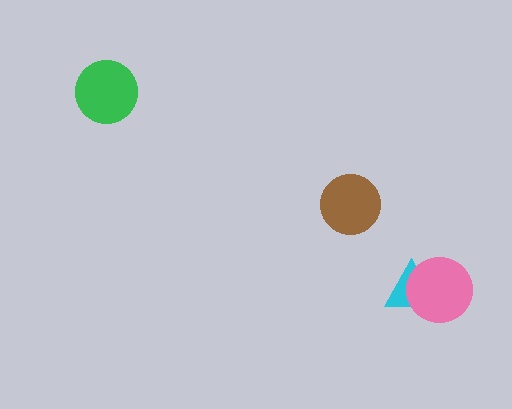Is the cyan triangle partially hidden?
Yes, it is partially covered by another shape.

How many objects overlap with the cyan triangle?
1 object overlaps with the cyan triangle.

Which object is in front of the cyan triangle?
The pink circle is in front of the cyan triangle.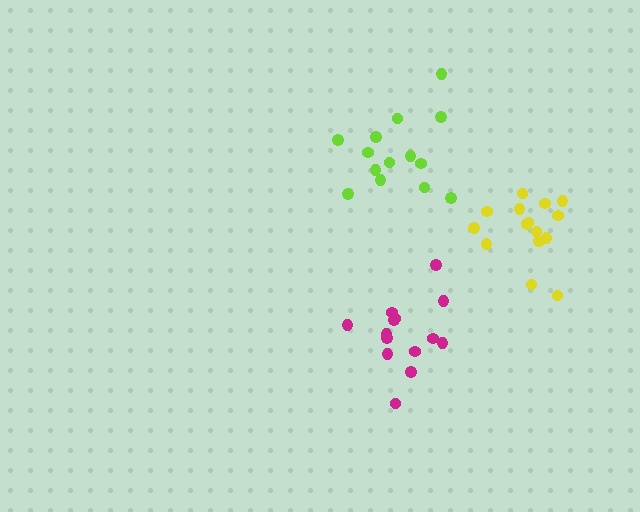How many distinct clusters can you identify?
There are 3 distinct clusters.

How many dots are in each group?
Group 1: 15 dots, Group 2: 14 dots, Group 3: 14 dots (43 total).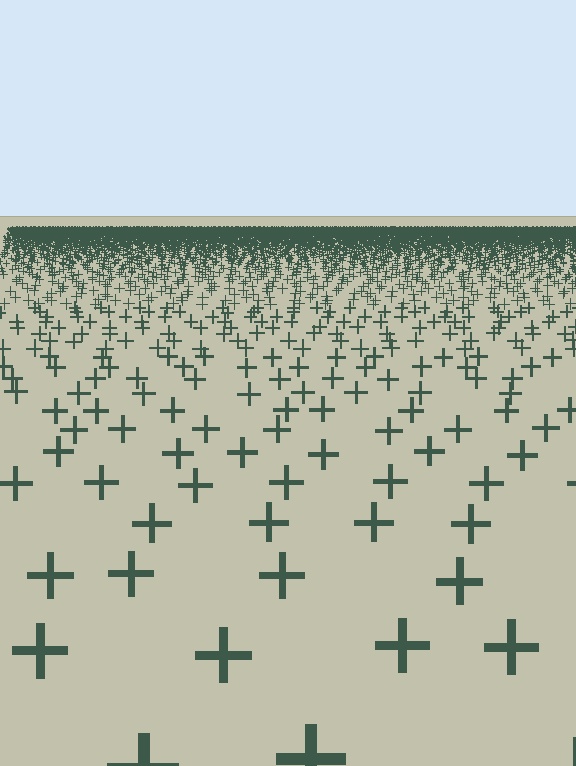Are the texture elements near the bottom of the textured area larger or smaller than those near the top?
Larger. Near the bottom, elements are closer to the viewer and appear at a bigger on-screen size.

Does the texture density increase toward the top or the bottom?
Density increases toward the top.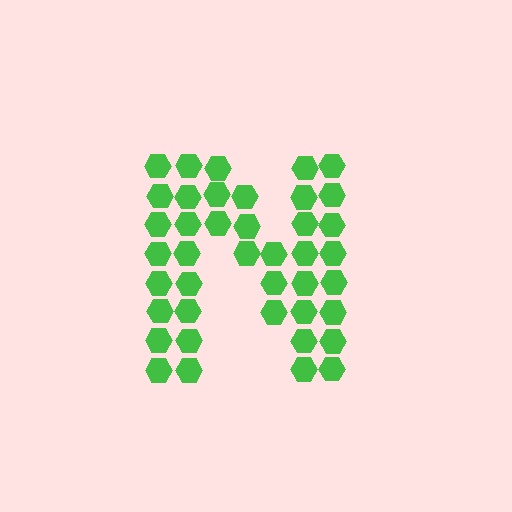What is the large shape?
The large shape is the letter N.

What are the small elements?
The small elements are hexagons.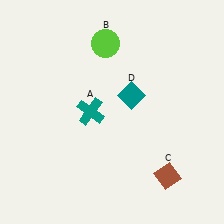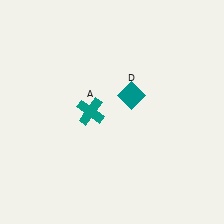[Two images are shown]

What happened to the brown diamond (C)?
The brown diamond (C) was removed in Image 2. It was in the bottom-right area of Image 1.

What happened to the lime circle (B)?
The lime circle (B) was removed in Image 2. It was in the top-left area of Image 1.